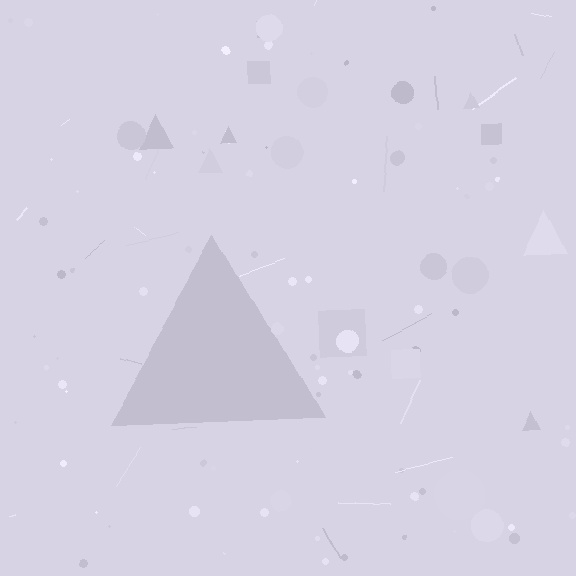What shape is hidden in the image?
A triangle is hidden in the image.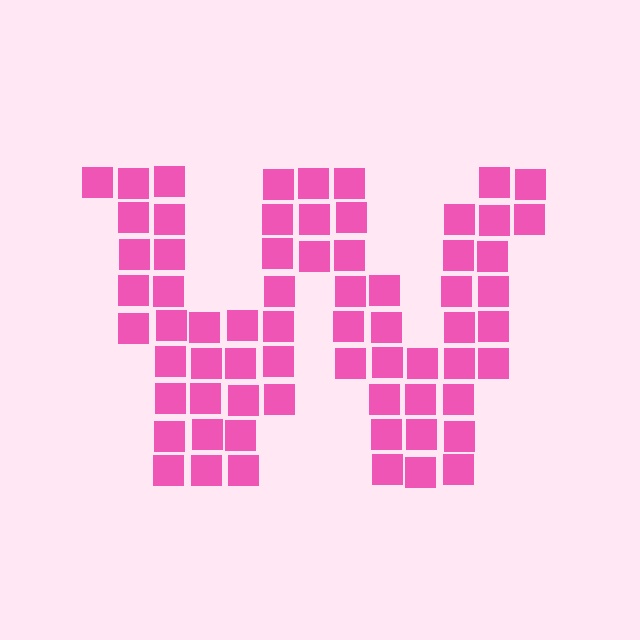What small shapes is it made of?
It is made of small squares.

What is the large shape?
The large shape is the letter W.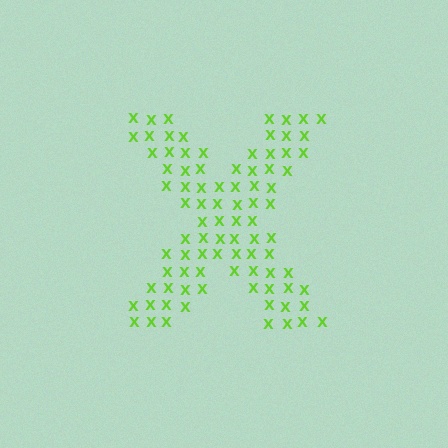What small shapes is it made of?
It is made of small letter X's.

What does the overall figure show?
The overall figure shows the letter X.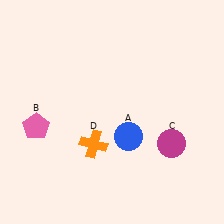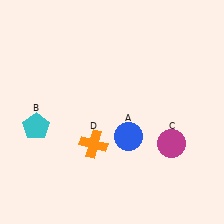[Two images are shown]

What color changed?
The pentagon (B) changed from pink in Image 1 to cyan in Image 2.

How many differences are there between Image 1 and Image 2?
There is 1 difference between the two images.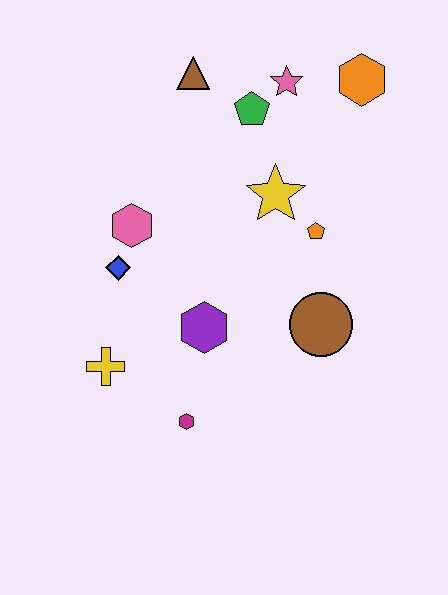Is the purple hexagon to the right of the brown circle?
No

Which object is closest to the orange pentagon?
The yellow star is closest to the orange pentagon.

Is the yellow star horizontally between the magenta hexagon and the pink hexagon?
No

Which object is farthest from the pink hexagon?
The orange hexagon is farthest from the pink hexagon.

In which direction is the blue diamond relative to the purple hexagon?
The blue diamond is to the left of the purple hexagon.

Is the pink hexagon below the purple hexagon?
No